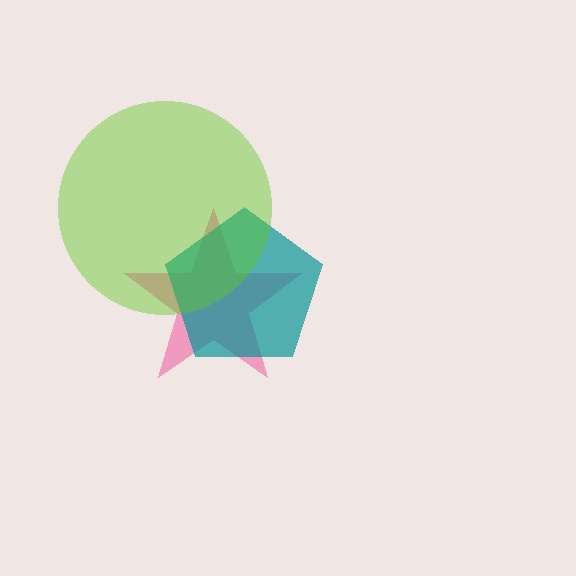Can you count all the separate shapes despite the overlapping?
Yes, there are 3 separate shapes.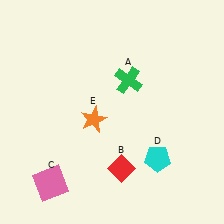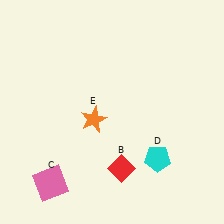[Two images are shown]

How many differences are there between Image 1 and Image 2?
There is 1 difference between the two images.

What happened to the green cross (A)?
The green cross (A) was removed in Image 2. It was in the top-right area of Image 1.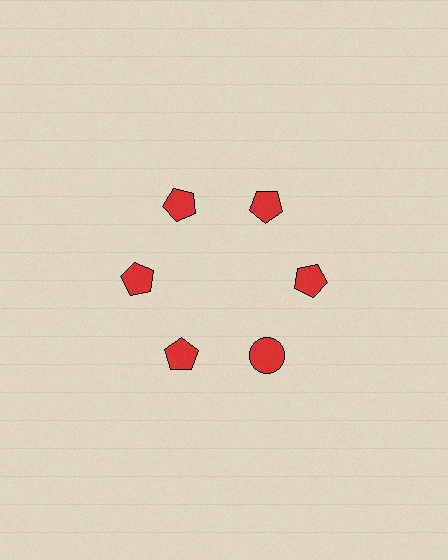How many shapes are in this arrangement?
There are 6 shapes arranged in a ring pattern.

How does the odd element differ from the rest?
It has a different shape: circle instead of pentagon.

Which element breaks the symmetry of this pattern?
The red circle at roughly the 5 o'clock position breaks the symmetry. All other shapes are red pentagons.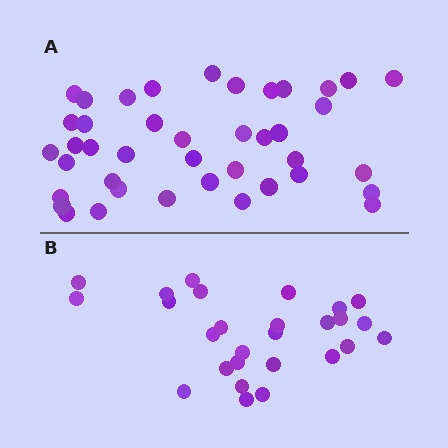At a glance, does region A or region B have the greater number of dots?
Region A (the top region) has more dots.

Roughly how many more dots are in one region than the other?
Region A has approximately 15 more dots than region B.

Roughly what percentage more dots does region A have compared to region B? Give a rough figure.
About 50% more.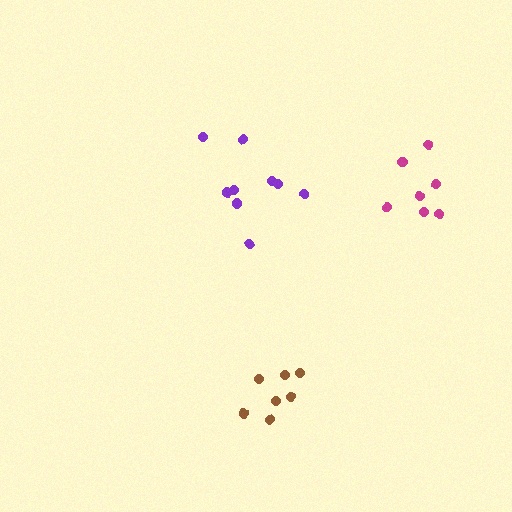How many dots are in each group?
Group 1: 9 dots, Group 2: 7 dots, Group 3: 7 dots (23 total).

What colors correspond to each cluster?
The clusters are colored: purple, brown, magenta.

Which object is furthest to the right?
The magenta cluster is rightmost.